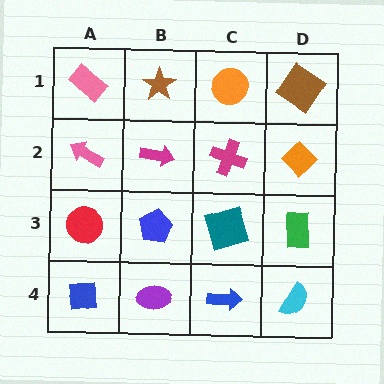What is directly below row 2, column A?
A red circle.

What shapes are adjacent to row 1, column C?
A magenta cross (row 2, column C), a brown star (row 1, column B), a brown diamond (row 1, column D).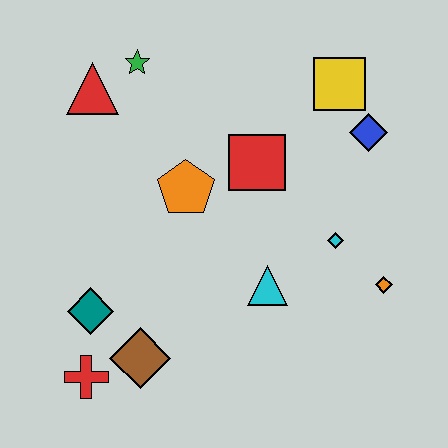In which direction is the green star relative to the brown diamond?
The green star is above the brown diamond.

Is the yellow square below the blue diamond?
No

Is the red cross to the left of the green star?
Yes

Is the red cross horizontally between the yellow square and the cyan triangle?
No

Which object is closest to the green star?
The red triangle is closest to the green star.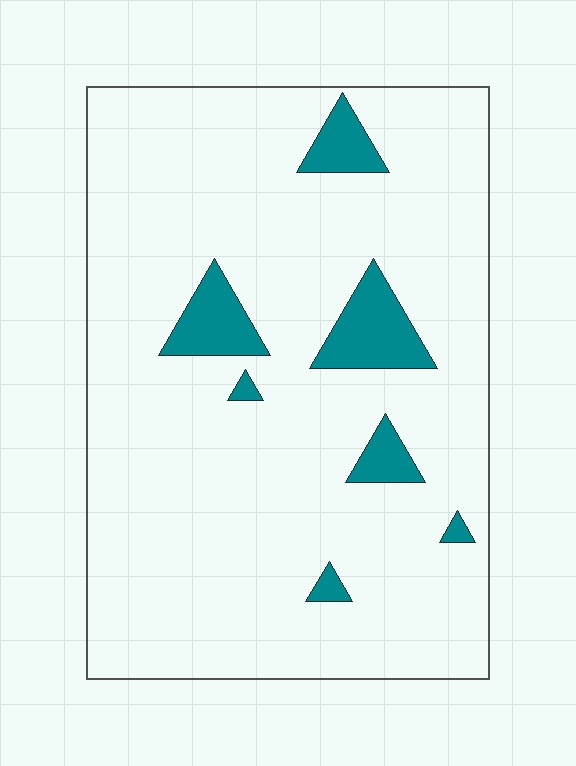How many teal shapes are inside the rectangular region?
7.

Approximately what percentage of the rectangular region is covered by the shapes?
Approximately 10%.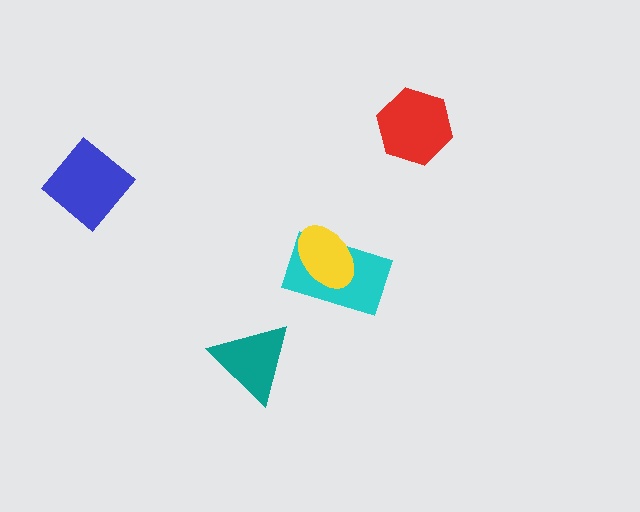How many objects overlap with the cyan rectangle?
1 object overlaps with the cyan rectangle.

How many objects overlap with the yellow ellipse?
1 object overlaps with the yellow ellipse.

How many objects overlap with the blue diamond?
0 objects overlap with the blue diamond.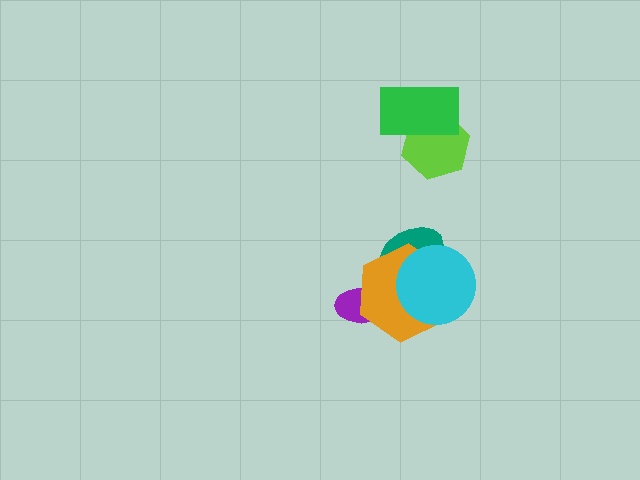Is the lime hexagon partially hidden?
Yes, it is partially covered by another shape.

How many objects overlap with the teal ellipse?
2 objects overlap with the teal ellipse.